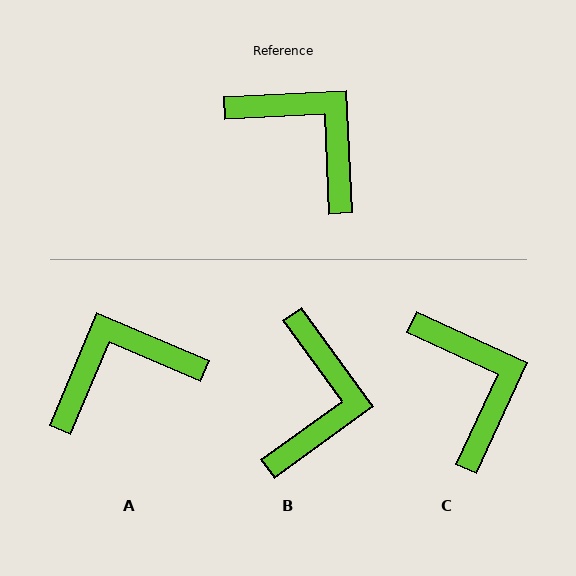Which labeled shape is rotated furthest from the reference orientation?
A, about 64 degrees away.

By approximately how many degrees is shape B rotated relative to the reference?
Approximately 57 degrees clockwise.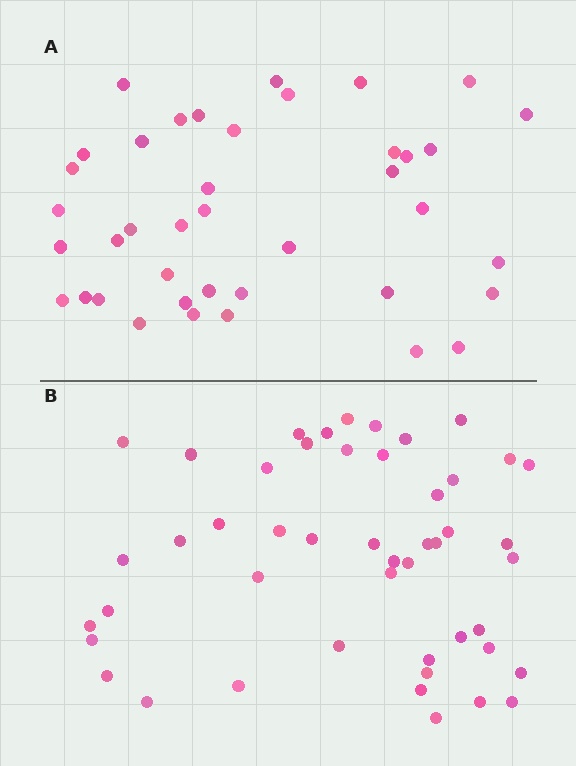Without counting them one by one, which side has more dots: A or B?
Region B (the bottom region) has more dots.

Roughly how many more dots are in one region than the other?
Region B has roughly 8 or so more dots than region A.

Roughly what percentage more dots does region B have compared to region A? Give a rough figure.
About 20% more.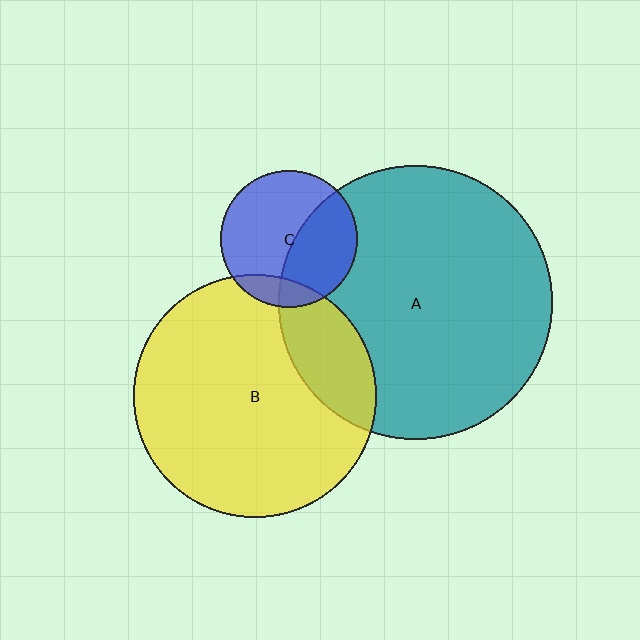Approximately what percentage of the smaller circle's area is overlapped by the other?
Approximately 40%.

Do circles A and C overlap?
Yes.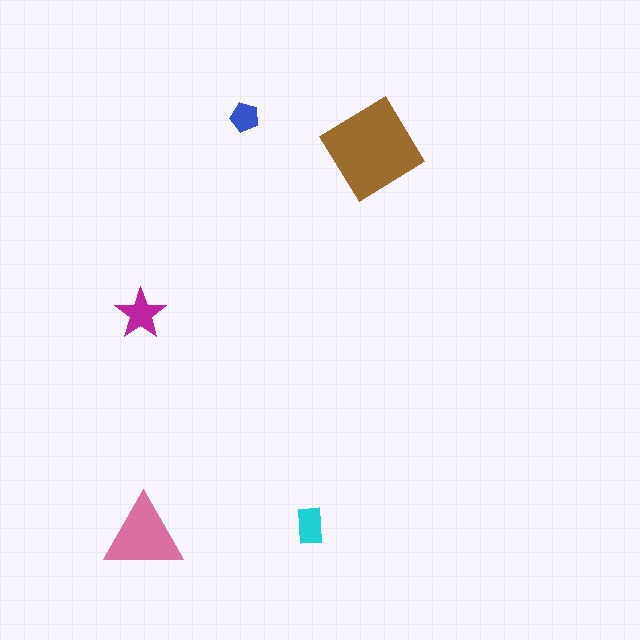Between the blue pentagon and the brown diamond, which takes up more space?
The brown diamond.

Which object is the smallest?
The blue pentagon.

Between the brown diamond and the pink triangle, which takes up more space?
The brown diamond.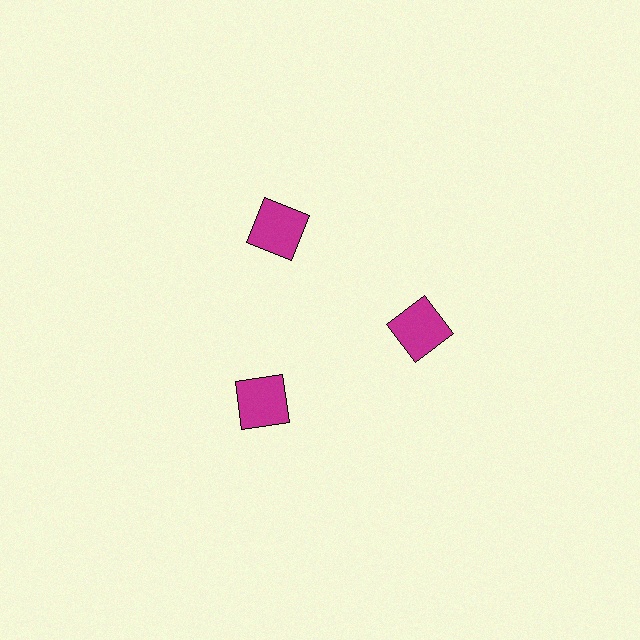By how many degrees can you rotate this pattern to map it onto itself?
The pattern maps onto itself every 120 degrees of rotation.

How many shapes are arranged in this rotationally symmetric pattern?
There are 3 shapes, arranged in 3 groups of 1.